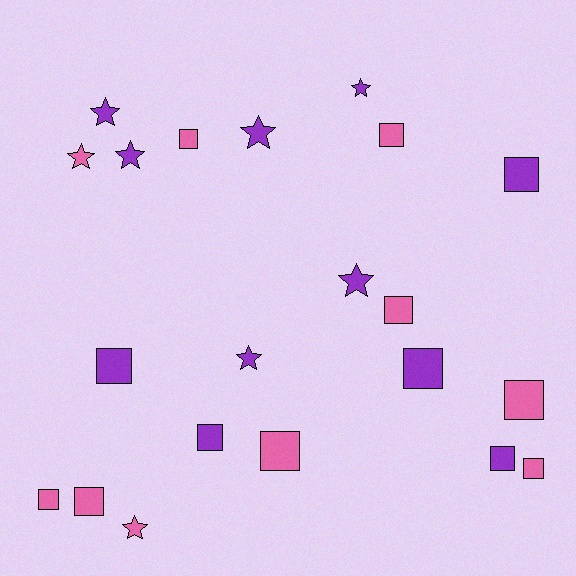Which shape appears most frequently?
Square, with 13 objects.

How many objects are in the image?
There are 21 objects.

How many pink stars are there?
There are 2 pink stars.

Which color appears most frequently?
Purple, with 11 objects.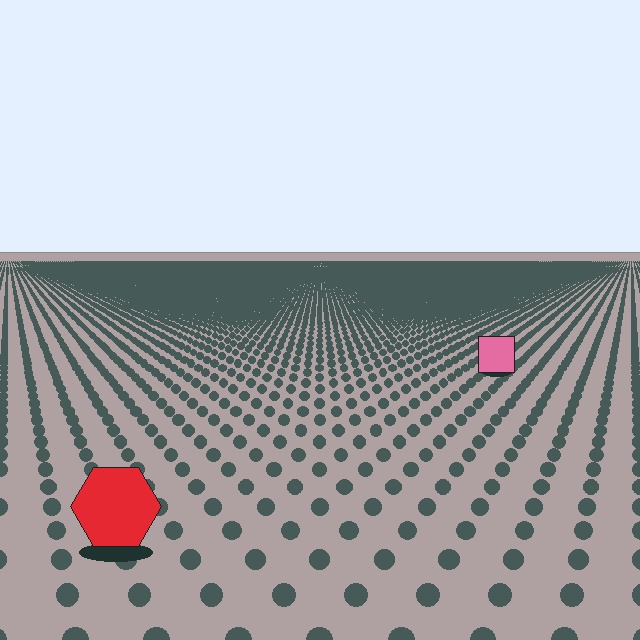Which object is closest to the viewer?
The red hexagon is closest. The texture marks near it are larger and more spread out.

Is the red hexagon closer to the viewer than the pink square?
Yes. The red hexagon is closer — you can tell from the texture gradient: the ground texture is coarser near it.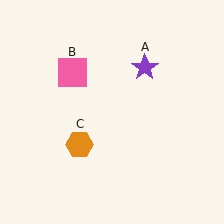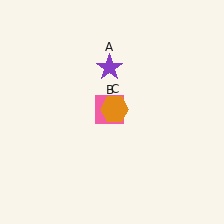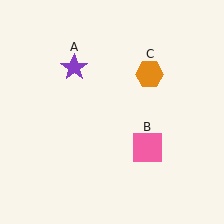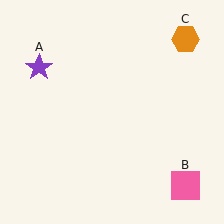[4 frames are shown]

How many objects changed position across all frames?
3 objects changed position: purple star (object A), pink square (object B), orange hexagon (object C).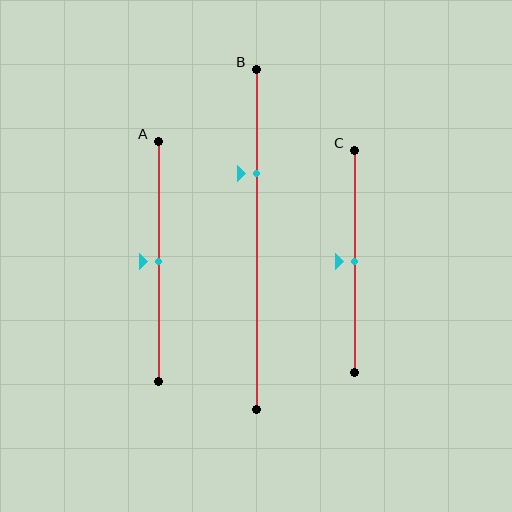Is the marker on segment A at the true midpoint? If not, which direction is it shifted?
Yes, the marker on segment A is at the true midpoint.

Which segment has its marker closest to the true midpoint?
Segment A has its marker closest to the true midpoint.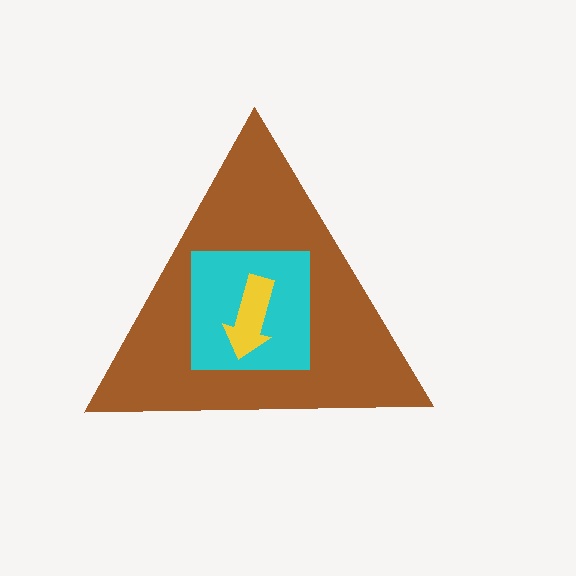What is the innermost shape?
The yellow arrow.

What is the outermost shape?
The brown triangle.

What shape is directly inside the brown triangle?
The cyan square.